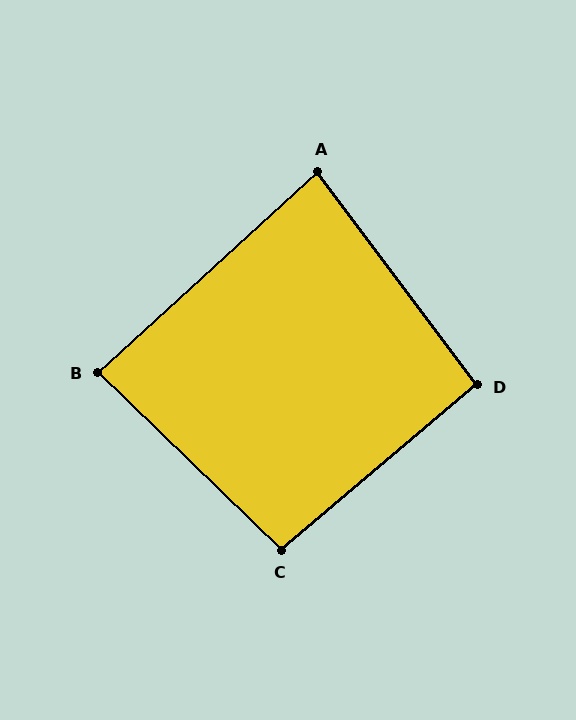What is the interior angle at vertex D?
Approximately 93 degrees (approximately right).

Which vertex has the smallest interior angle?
A, at approximately 84 degrees.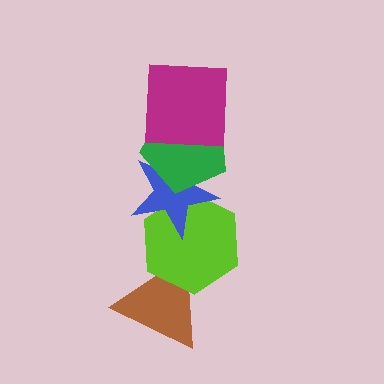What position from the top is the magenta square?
The magenta square is 1st from the top.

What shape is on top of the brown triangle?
The lime hexagon is on top of the brown triangle.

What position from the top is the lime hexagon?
The lime hexagon is 4th from the top.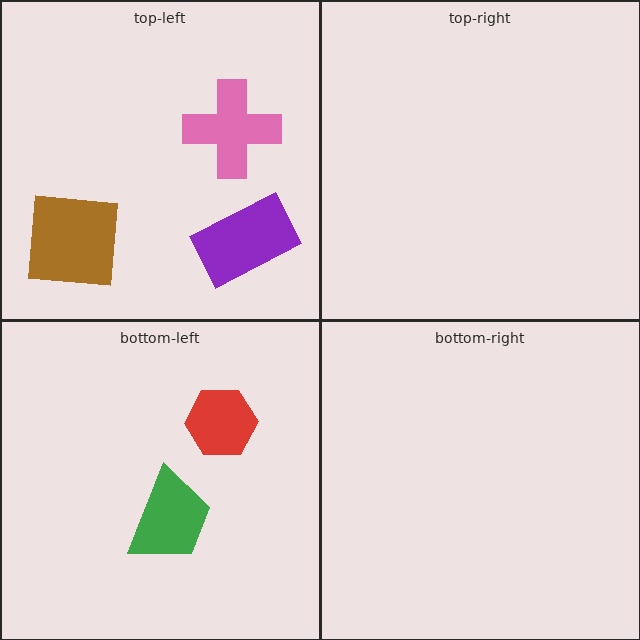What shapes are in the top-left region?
The purple rectangle, the pink cross, the brown square.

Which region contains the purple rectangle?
The top-left region.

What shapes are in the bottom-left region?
The green trapezoid, the red hexagon.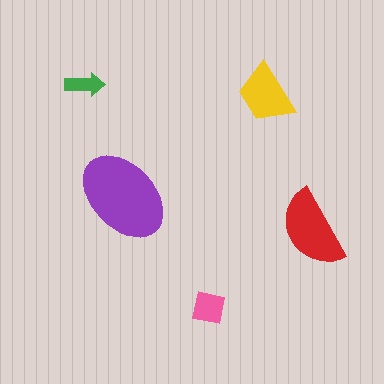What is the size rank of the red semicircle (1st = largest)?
2nd.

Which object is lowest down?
The pink square is bottommost.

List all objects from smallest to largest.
The green arrow, the pink square, the yellow trapezoid, the red semicircle, the purple ellipse.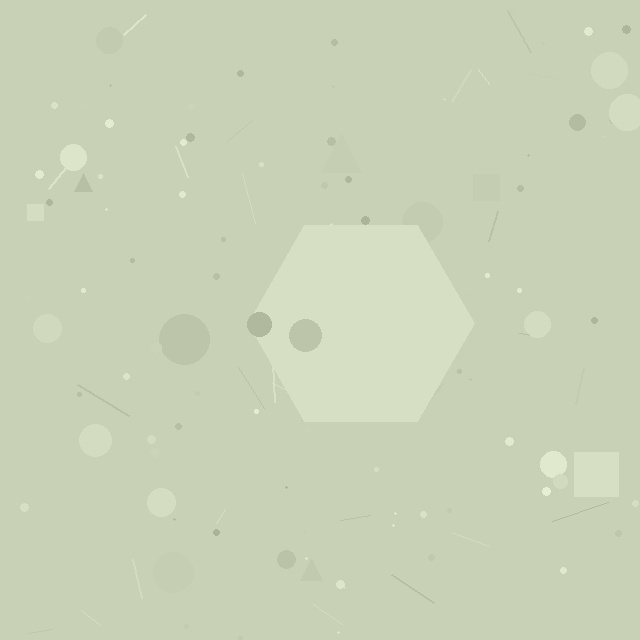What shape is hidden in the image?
A hexagon is hidden in the image.